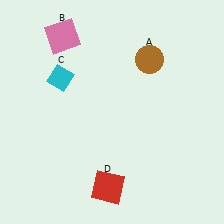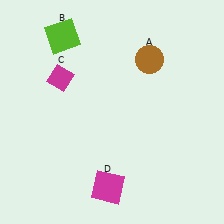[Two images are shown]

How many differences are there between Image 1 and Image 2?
There are 3 differences between the two images.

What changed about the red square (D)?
In Image 1, D is red. In Image 2, it changed to magenta.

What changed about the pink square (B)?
In Image 1, B is pink. In Image 2, it changed to lime.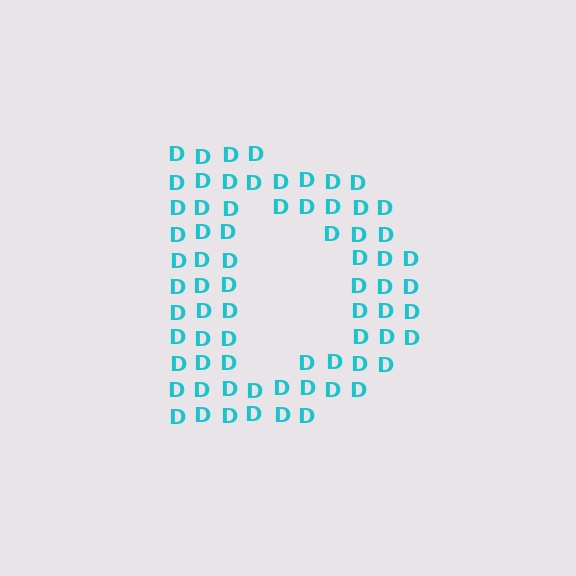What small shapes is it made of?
It is made of small letter D's.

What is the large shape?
The large shape is the letter D.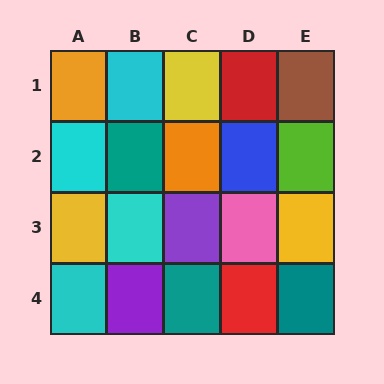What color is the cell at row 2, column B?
Teal.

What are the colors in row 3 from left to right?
Yellow, cyan, purple, pink, yellow.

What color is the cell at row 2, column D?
Blue.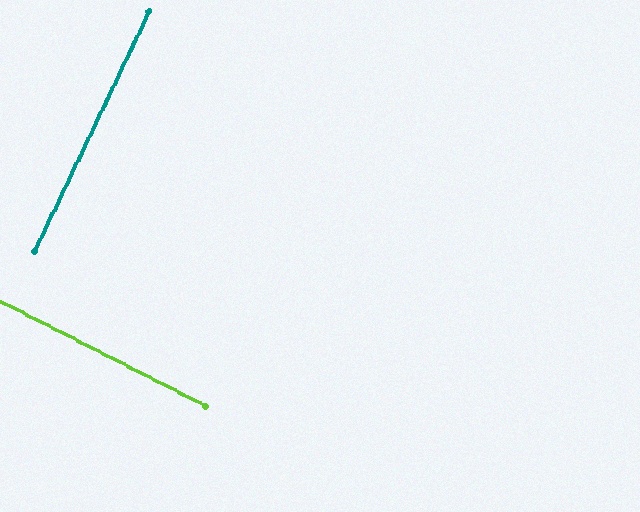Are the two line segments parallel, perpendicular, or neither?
Perpendicular — they meet at approximately 88°.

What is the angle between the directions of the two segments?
Approximately 88 degrees.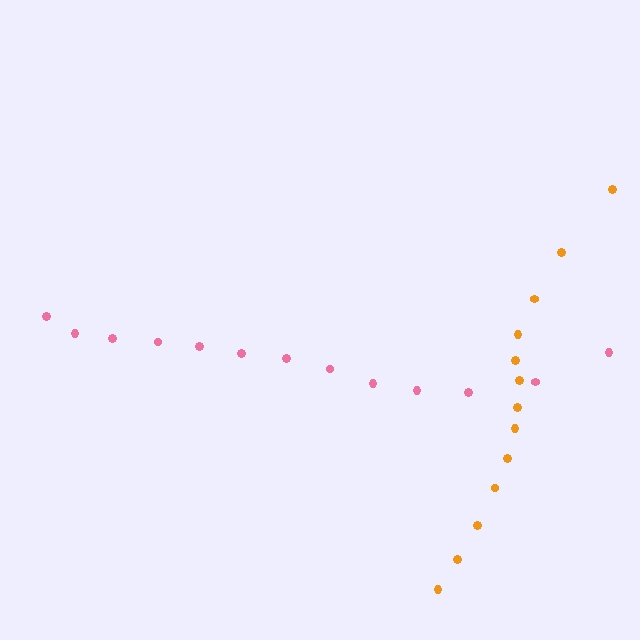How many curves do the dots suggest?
There are 2 distinct paths.